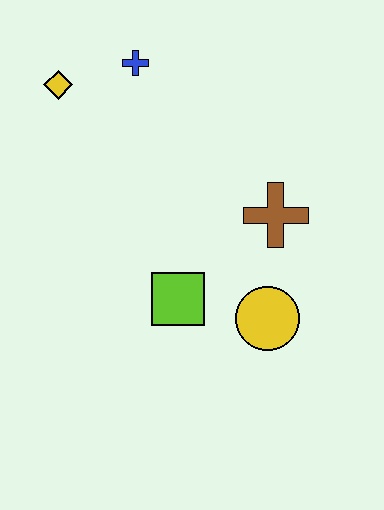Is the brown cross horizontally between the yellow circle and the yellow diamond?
No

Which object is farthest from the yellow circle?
The yellow diamond is farthest from the yellow circle.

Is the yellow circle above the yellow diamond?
No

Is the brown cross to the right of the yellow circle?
Yes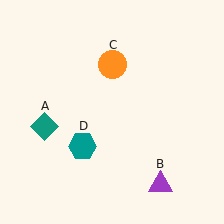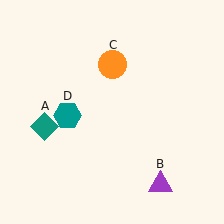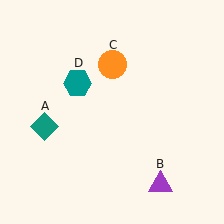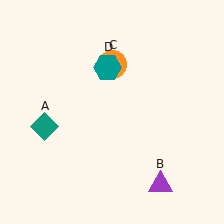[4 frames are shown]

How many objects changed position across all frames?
1 object changed position: teal hexagon (object D).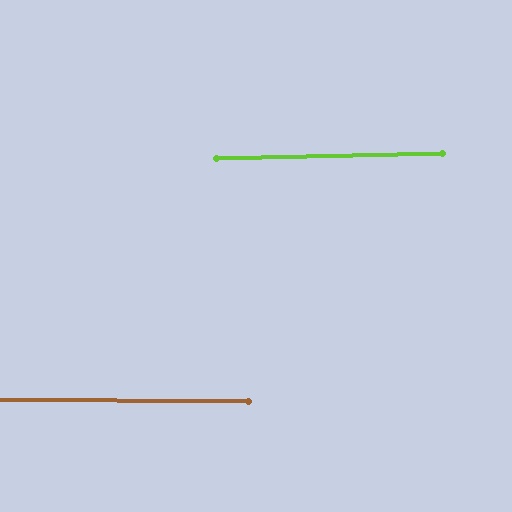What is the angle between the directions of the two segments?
Approximately 2 degrees.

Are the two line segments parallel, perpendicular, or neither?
Parallel — their directions differ by only 1.6°.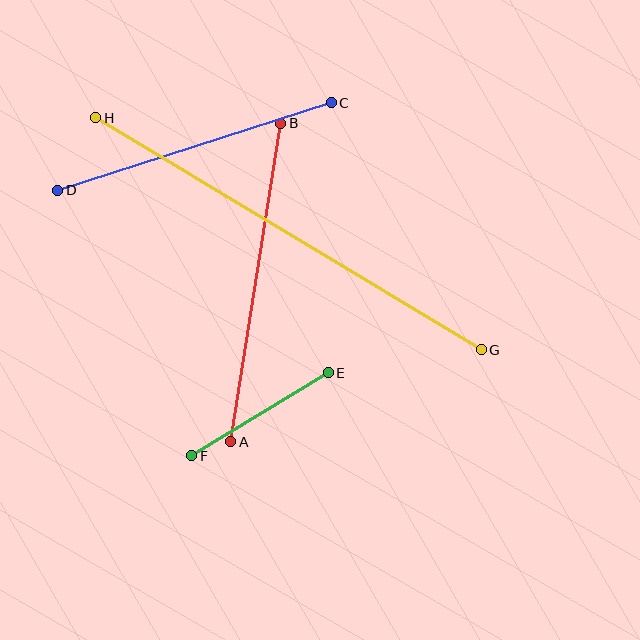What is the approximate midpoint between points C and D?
The midpoint is at approximately (194, 146) pixels.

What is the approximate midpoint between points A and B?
The midpoint is at approximately (256, 283) pixels.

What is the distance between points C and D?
The distance is approximately 288 pixels.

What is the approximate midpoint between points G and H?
The midpoint is at approximately (288, 234) pixels.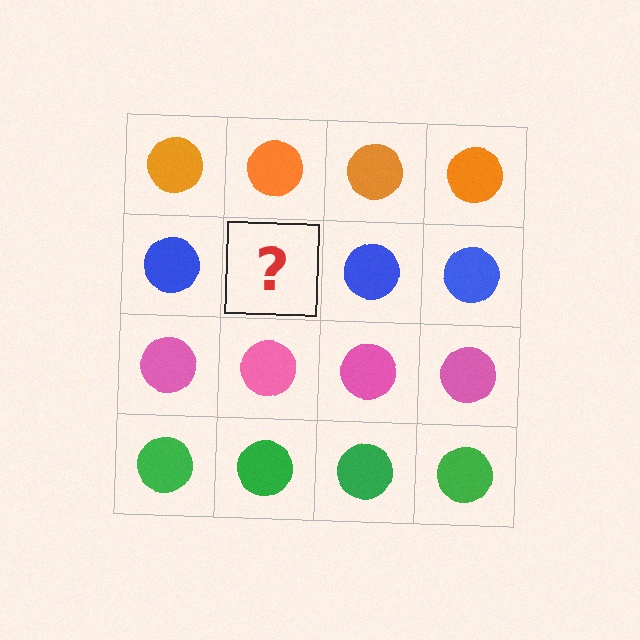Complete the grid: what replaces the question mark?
The question mark should be replaced with a blue circle.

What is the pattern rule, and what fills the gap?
The rule is that each row has a consistent color. The gap should be filled with a blue circle.